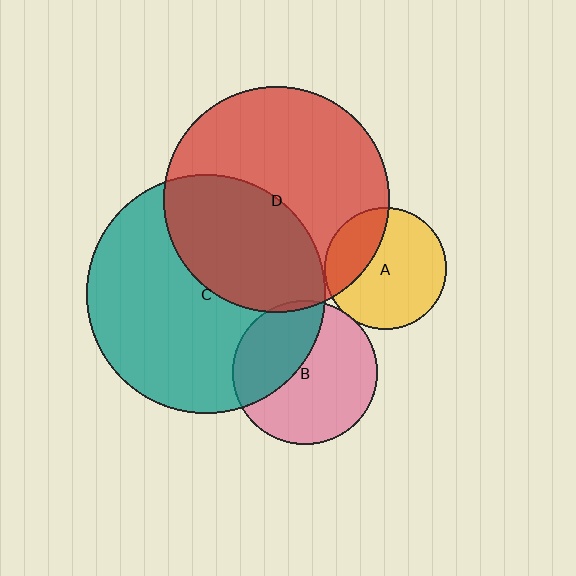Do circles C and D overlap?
Yes.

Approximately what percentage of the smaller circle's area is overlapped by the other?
Approximately 40%.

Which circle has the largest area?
Circle C (teal).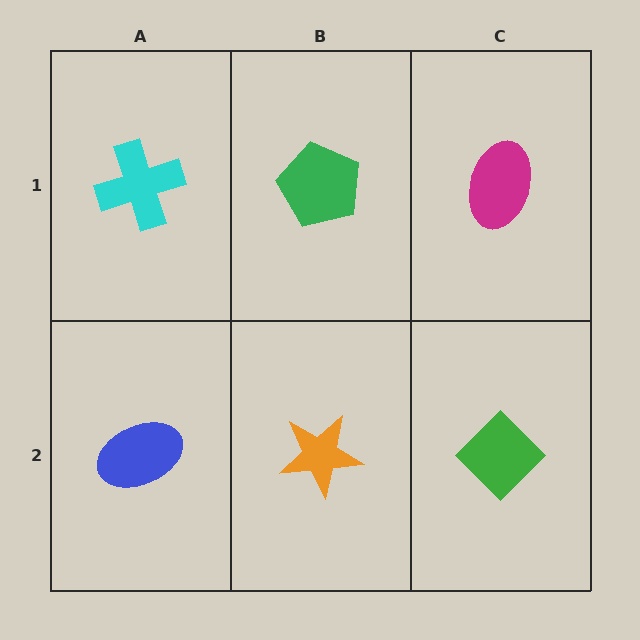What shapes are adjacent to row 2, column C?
A magenta ellipse (row 1, column C), an orange star (row 2, column B).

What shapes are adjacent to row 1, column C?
A green diamond (row 2, column C), a green pentagon (row 1, column B).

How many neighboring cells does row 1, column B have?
3.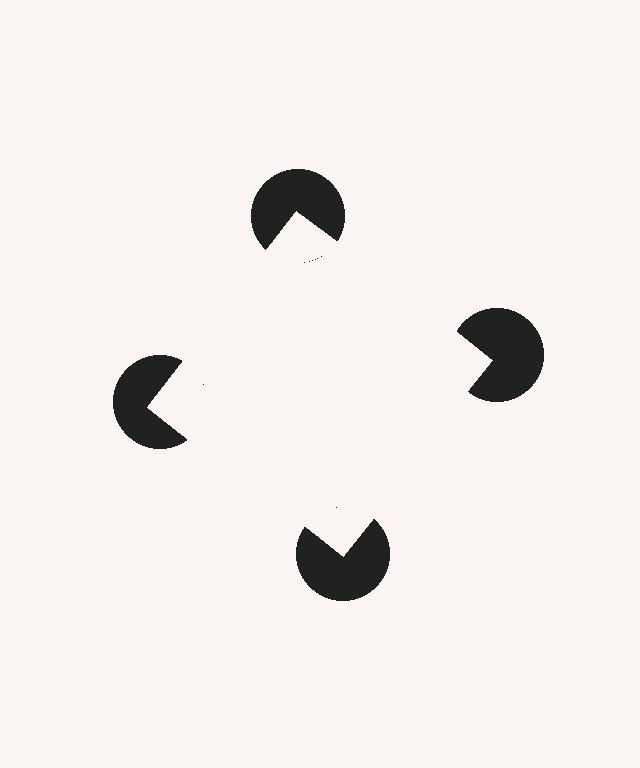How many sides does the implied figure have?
4 sides.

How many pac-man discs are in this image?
There are 4 — one at each vertex of the illusory square.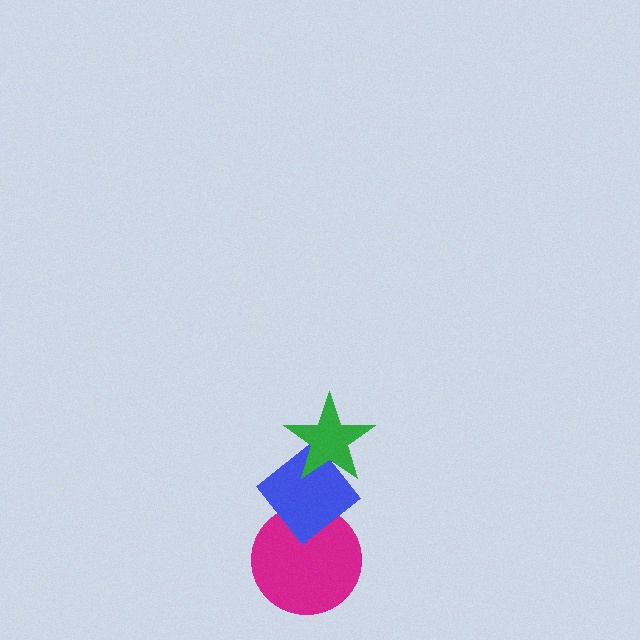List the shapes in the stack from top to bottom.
From top to bottom: the green star, the blue diamond, the magenta circle.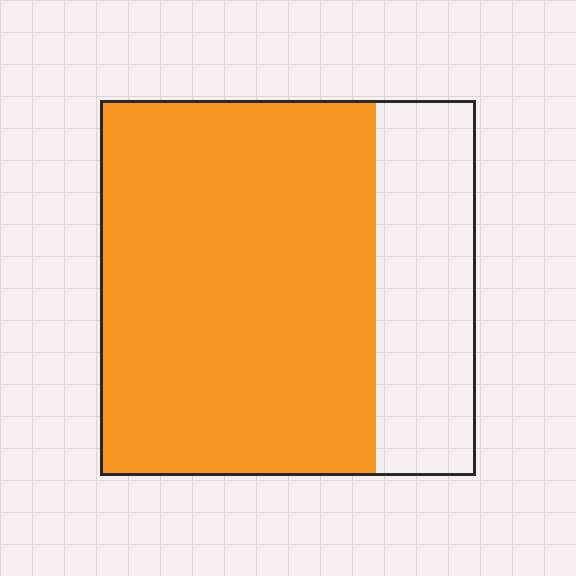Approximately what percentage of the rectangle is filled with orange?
Approximately 75%.